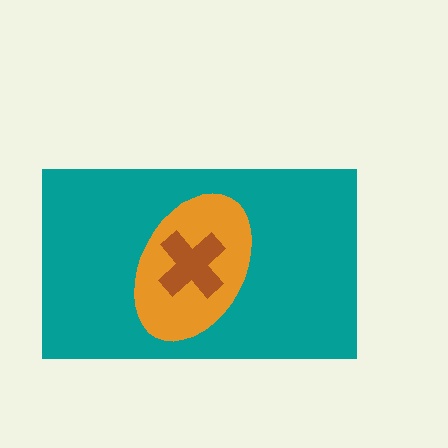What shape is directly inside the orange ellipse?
The brown cross.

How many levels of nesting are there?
3.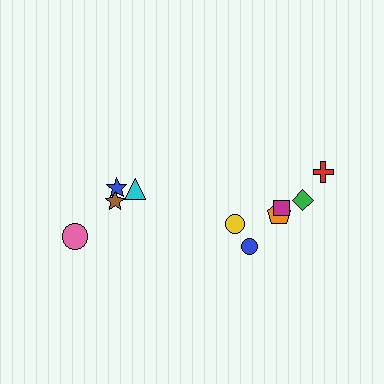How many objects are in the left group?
There are 4 objects.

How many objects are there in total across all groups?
There are 10 objects.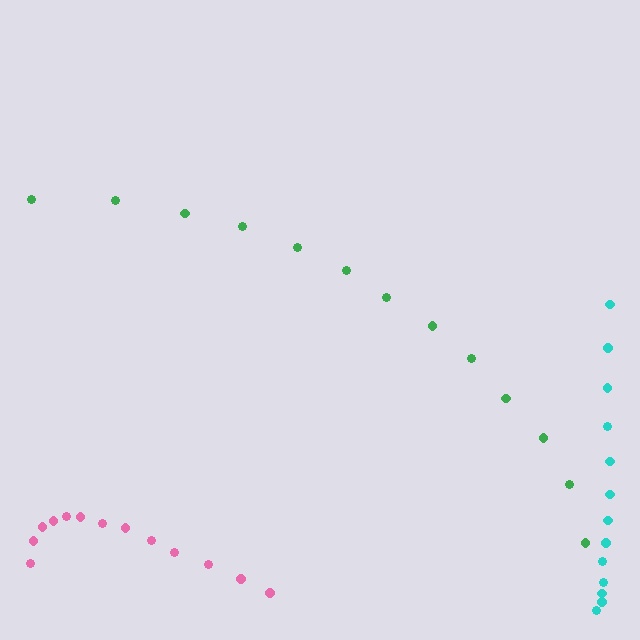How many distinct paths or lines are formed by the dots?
There are 3 distinct paths.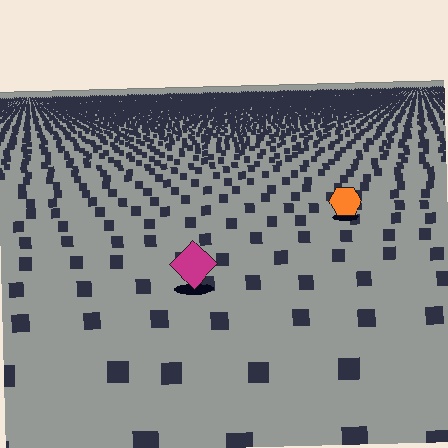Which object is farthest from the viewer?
The orange hexagon is farthest from the viewer. It appears smaller and the ground texture around it is denser.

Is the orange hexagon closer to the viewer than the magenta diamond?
No. The magenta diamond is closer — you can tell from the texture gradient: the ground texture is coarser near it.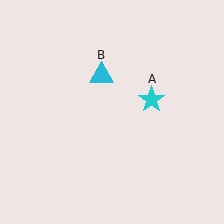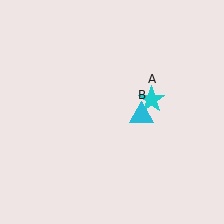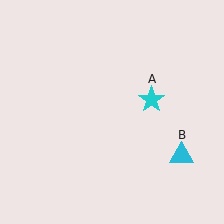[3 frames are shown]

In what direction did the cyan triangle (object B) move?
The cyan triangle (object B) moved down and to the right.